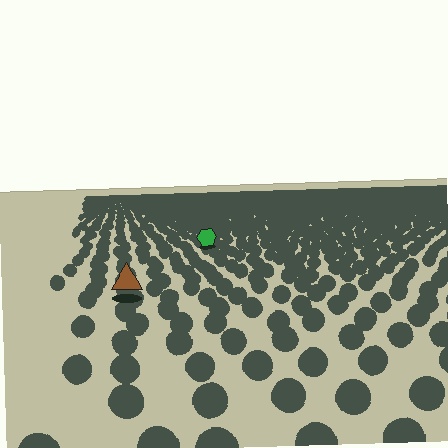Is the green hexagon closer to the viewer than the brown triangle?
No. The brown triangle is closer — you can tell from the texture gradient: the ground texture is coarser near it.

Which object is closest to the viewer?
The brown triangle is closest. The texture marks near it are larger and more spread out.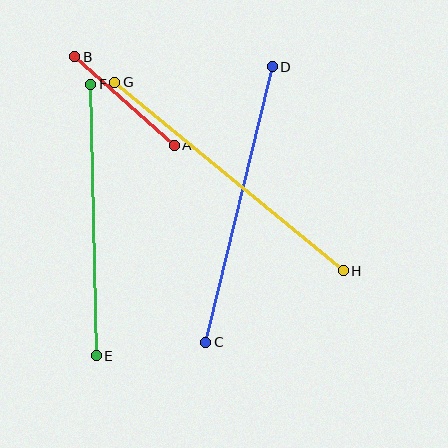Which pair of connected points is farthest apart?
Points G and H are farthest apart.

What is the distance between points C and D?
The distance is approximately 284 pixels.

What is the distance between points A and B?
The distance is approximately 133 pixels.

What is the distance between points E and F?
The distance is approximately 271 pixels.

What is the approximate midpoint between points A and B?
The midpoint is at approximately (125, 101) pixels.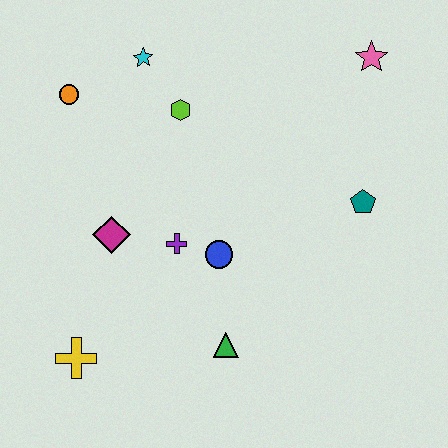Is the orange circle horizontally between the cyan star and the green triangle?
No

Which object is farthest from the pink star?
The yellow cross is farthest from the pink star.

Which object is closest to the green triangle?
The blue circle is closest to the green triangle.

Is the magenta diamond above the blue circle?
Yes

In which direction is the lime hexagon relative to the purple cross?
The lime hexagon is above the purple cross.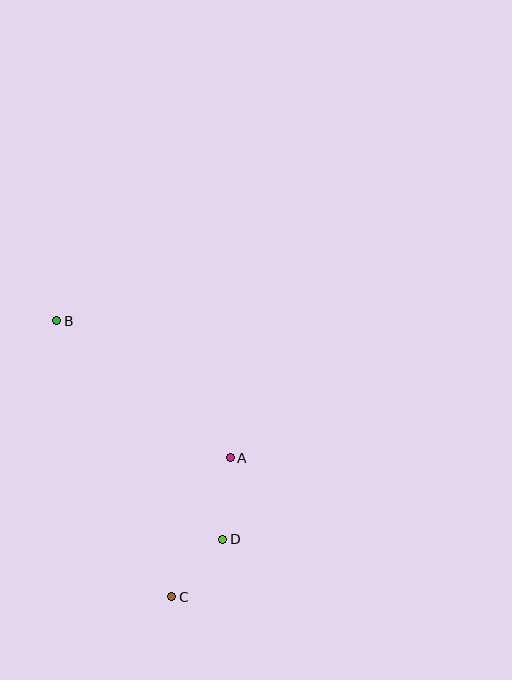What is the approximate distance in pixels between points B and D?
The distance between B and D is approximately 274 pixels.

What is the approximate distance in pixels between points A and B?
The distance between A and B is approximately 221 pixels.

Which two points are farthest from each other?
Points B and C are farthest from each other.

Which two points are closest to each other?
Points C and D are closest to each other.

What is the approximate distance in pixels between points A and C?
The distance between A and C is approximately 151 pixels.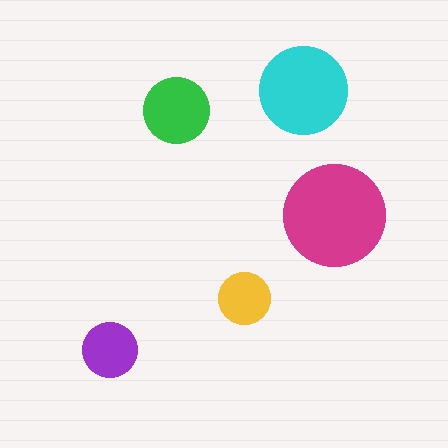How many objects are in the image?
There are 5 objects in the image.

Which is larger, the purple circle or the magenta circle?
The magenta one.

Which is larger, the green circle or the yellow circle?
The green one.